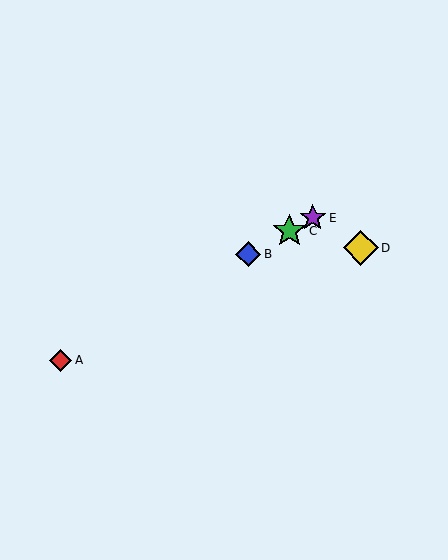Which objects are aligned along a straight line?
Objects A, B, C, E are aligned along a straight line.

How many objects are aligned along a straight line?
4 objects (A, B, C, E) are aligned along a straight line.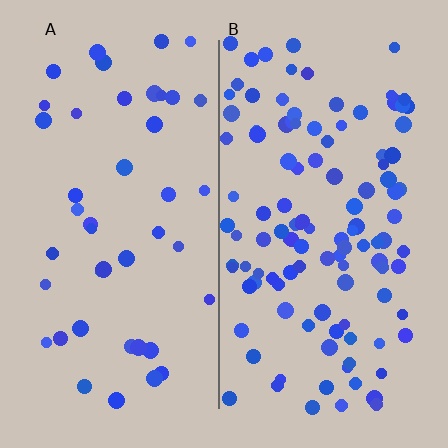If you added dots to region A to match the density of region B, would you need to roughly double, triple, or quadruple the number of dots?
Approximately triple.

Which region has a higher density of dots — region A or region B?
B (the right).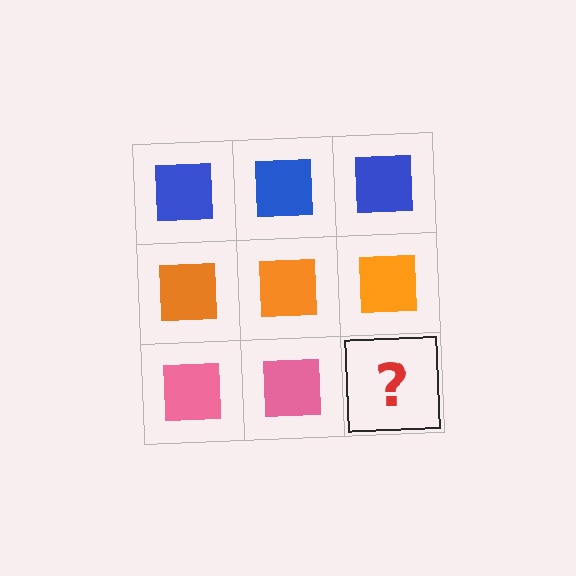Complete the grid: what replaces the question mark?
The question mark should be replaced with a pink square.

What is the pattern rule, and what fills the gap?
The rule is that each row has a consistent color. The gap should be filled with a pink square.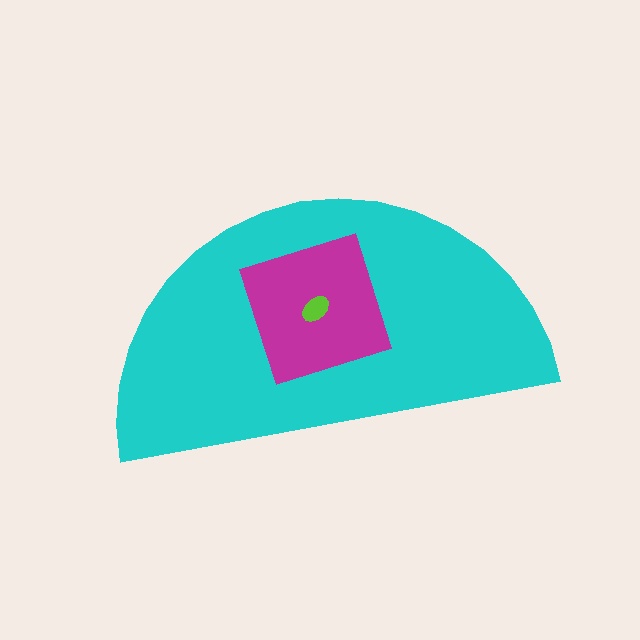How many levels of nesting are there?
3.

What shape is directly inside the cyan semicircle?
The magenta square.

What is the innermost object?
The lime ellipse.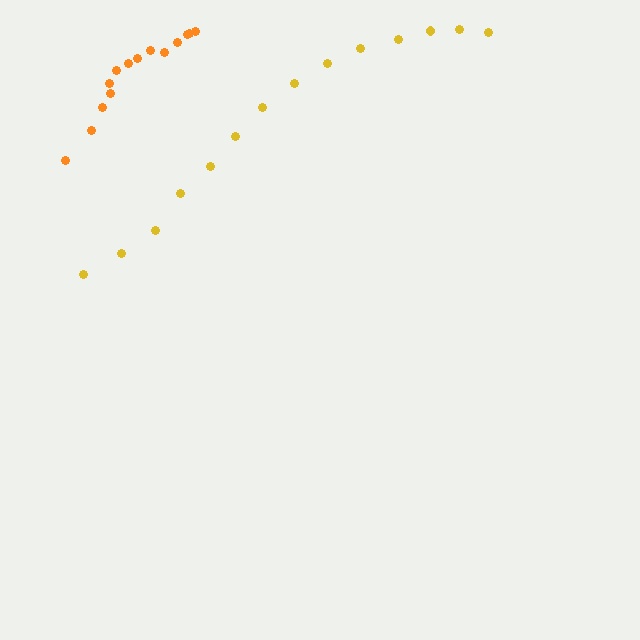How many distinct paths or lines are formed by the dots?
There are 2 distinct paths.